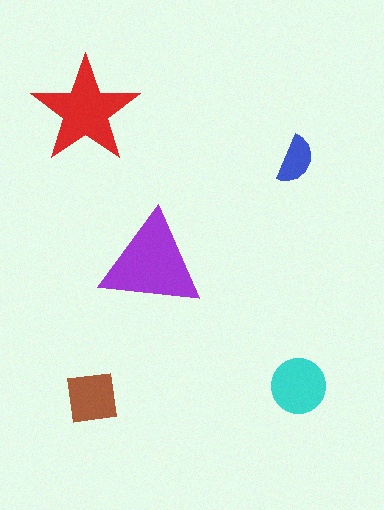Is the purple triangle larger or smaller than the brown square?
Larger.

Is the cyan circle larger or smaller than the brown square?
Larger.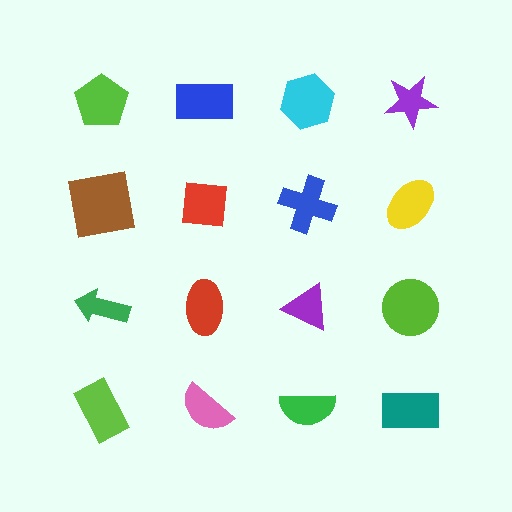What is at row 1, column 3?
A cyan hexagon.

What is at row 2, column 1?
A brown square.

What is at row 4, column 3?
A green semicircle.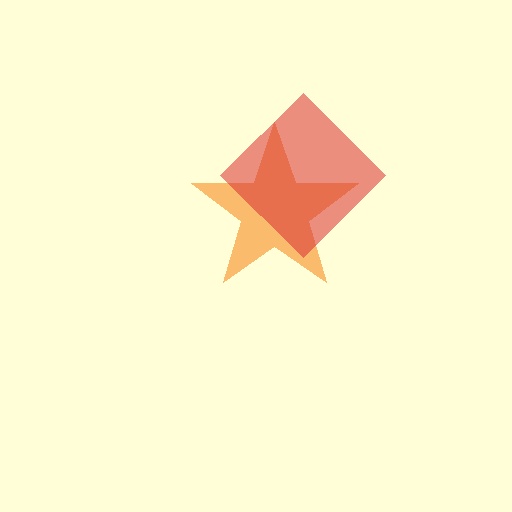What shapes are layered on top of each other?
The layered shapes are: an orange star, a red diamond.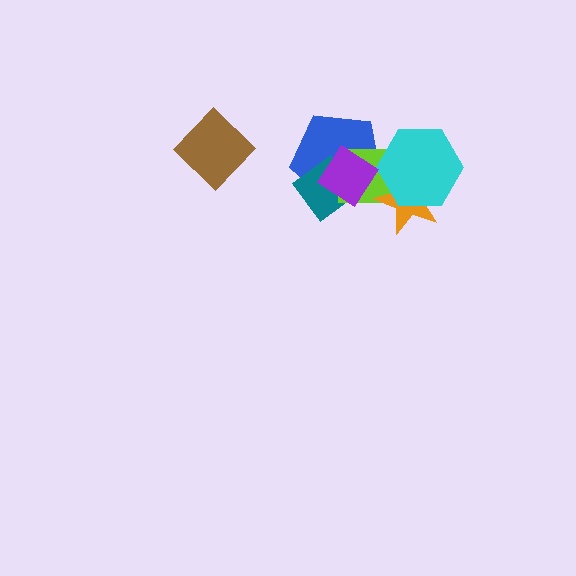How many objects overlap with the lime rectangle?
5 objects overlap with the lime rectangle.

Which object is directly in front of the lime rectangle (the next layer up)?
The orange star is directly in front of the lime rectangle.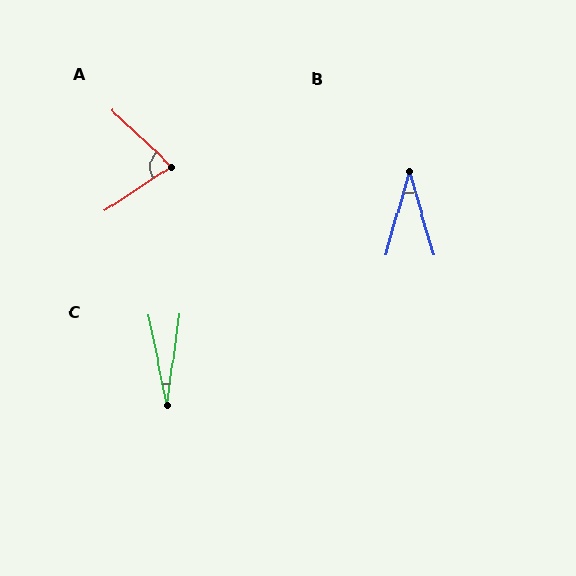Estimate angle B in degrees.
Approximately 32 degrees.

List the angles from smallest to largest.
C (19°), B (32°), A (77°).